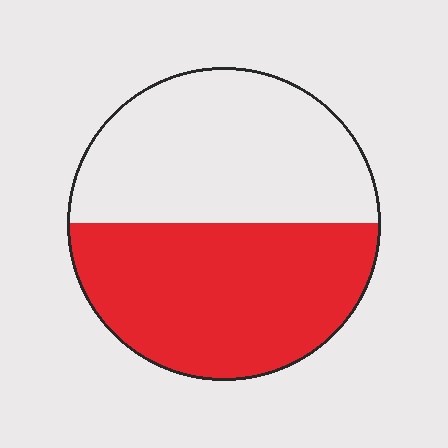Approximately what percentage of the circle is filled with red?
Approximately 50%.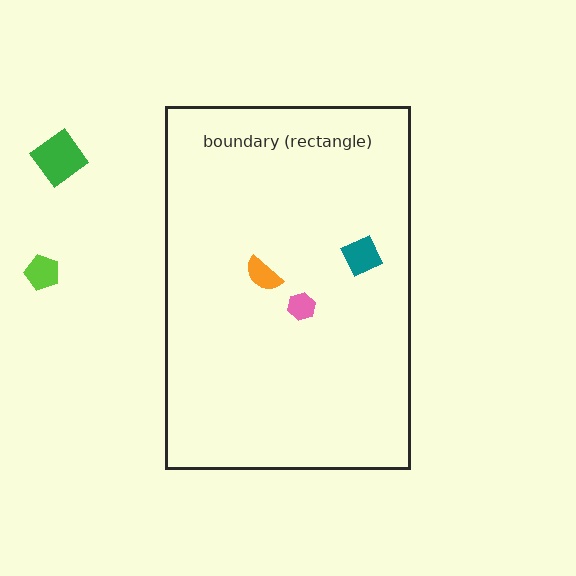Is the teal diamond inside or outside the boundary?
Inside.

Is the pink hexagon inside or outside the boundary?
Inside.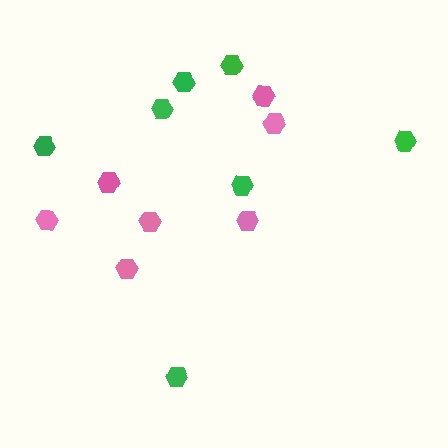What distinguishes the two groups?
There are 2 groups: one group of pink hexagons (7) and one group of green hexagons (7).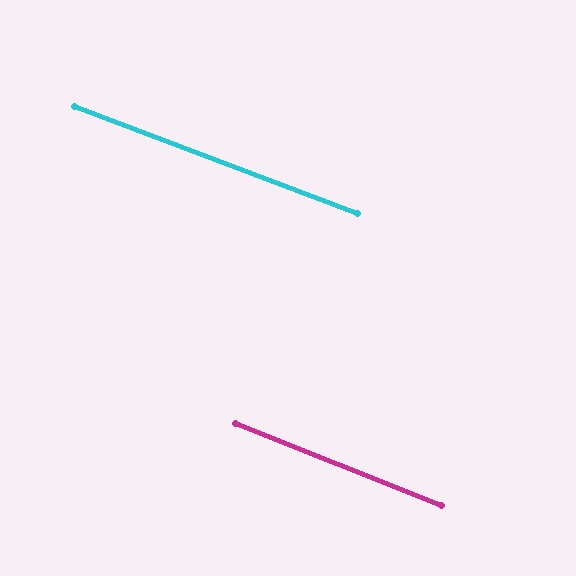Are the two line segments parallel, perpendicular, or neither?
Parallel — their directions differ by only 1.0°.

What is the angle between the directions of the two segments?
Approximately 1 degree.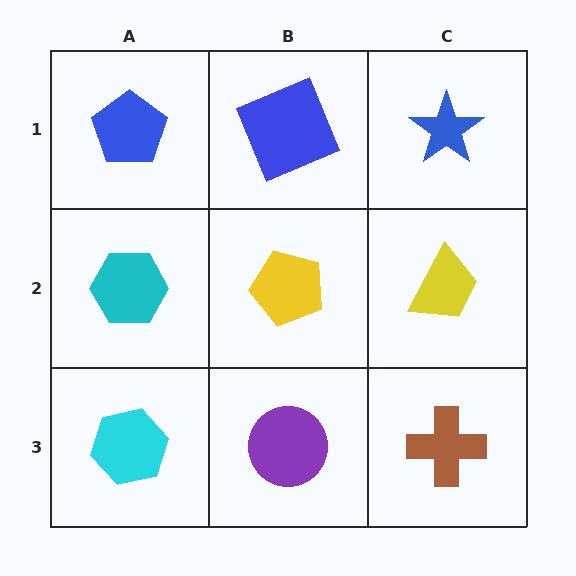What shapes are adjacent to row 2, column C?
A blue star (row 1, column C), a brown cross (row 3, column C), a yellow pentagon (row 2, column B).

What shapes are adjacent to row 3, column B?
A yellow pentagon (row 2, column B), a cyan hexagon (row 3, column A), a brown cross (row 3, column C).